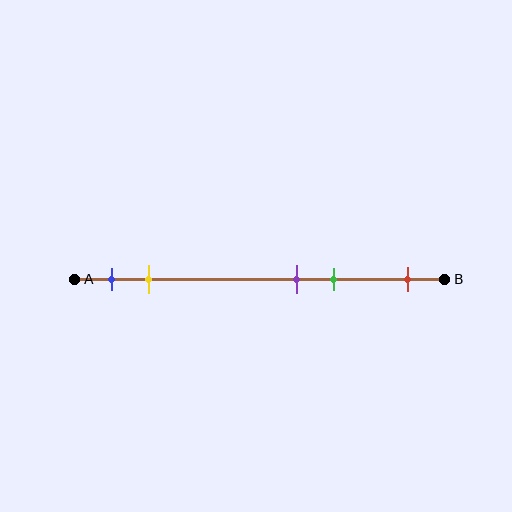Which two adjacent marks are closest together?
The purple and green marks are the closest adjacent pair.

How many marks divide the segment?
There are 5 marks dividing the segment.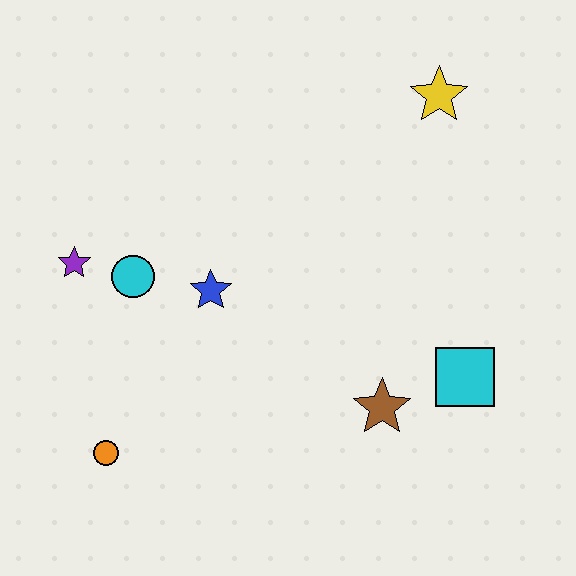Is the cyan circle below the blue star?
No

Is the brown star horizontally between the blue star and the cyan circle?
No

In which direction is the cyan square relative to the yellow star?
The cyan square is below the yellow star.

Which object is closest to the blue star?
The cyan circle is closest to the blue star.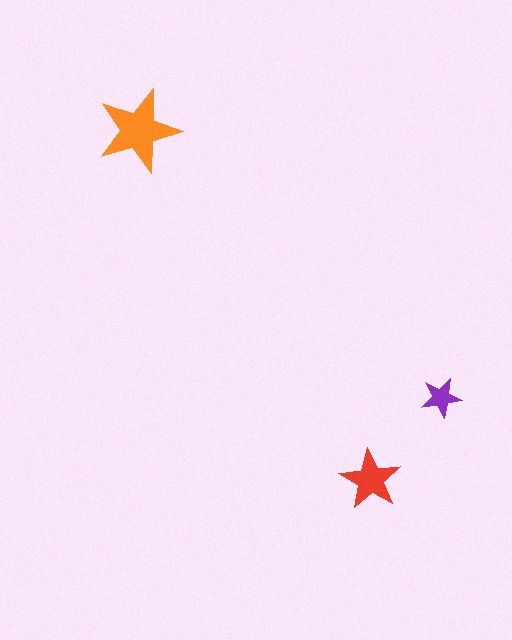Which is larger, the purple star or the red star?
The red one.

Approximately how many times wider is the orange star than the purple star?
About 2 times wider.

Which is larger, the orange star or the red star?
The orange one.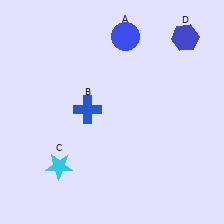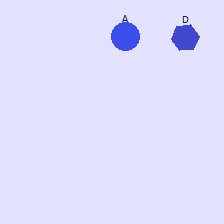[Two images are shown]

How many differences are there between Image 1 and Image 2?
There are 2 differences between the two images.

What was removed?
The blue cross (B), the cyan star (C) were removed in Image 2.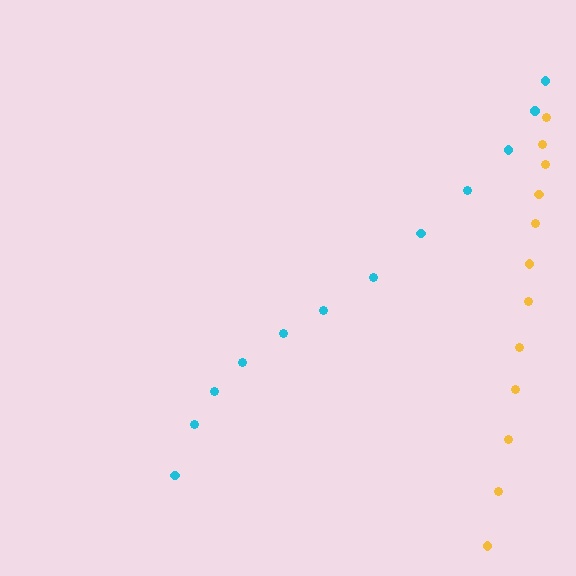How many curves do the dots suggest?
There are 2 distinct paths.